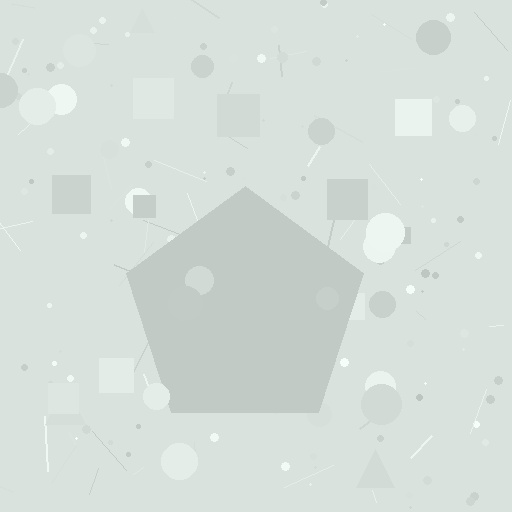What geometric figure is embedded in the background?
A pentagon is embedded in the background.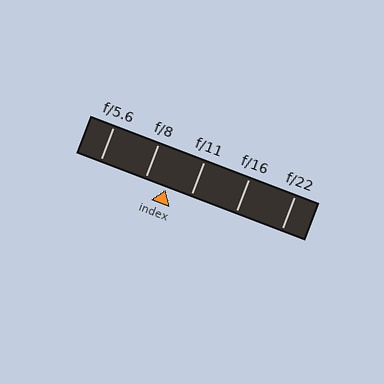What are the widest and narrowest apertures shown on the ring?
The widest aperture shown is f/5.6 and the narrowest is f/22.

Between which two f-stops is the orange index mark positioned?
The index mark is between f/8 and f/11.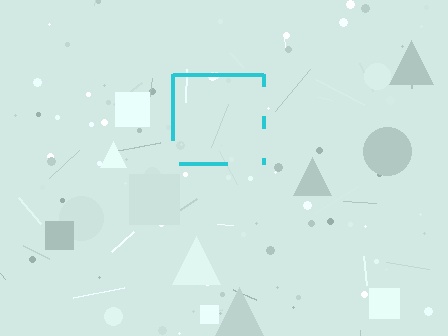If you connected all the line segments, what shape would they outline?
They would outline a square.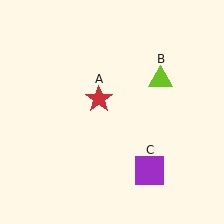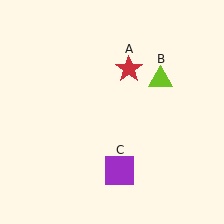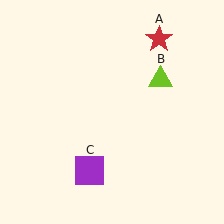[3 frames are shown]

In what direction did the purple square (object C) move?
The purple square (object C) moved left.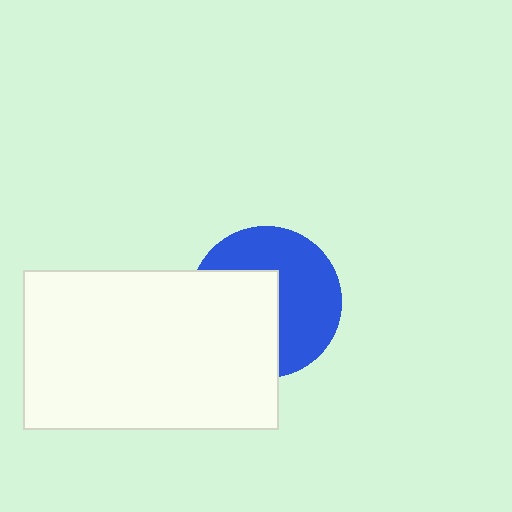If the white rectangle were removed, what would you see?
You would see the complete blue circle.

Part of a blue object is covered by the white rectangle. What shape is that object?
It is a circle.